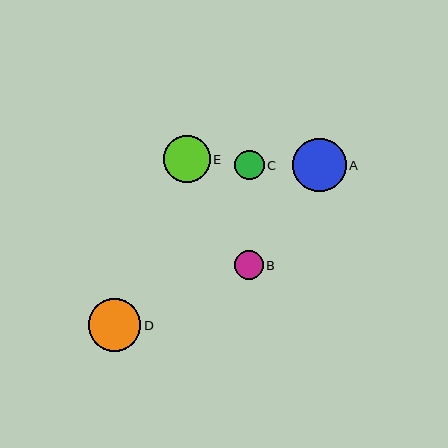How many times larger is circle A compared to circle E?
Circle A is approximately 1.1 times the size of circle E.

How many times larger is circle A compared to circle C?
Circle A is approximately 1.8 times the size of circle C.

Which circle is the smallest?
Circle B is the smallest with a size of approximately 28 pixels.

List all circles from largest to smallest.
From largest to smallest: A, D, E, C, B.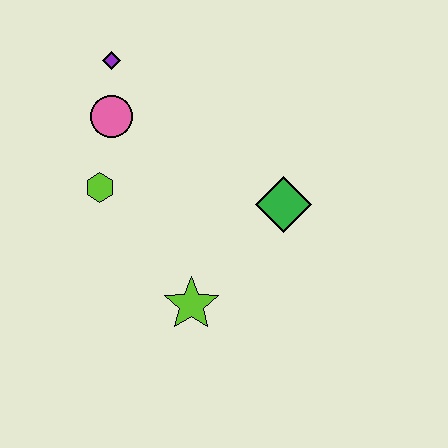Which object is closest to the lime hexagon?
The pink circle is closest to the lime hexagon.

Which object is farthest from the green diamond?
The purple diamond is farthest from the green diamond.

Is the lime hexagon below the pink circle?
Yes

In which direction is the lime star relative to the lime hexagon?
The lime star is below the lime hexagon.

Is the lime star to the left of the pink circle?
No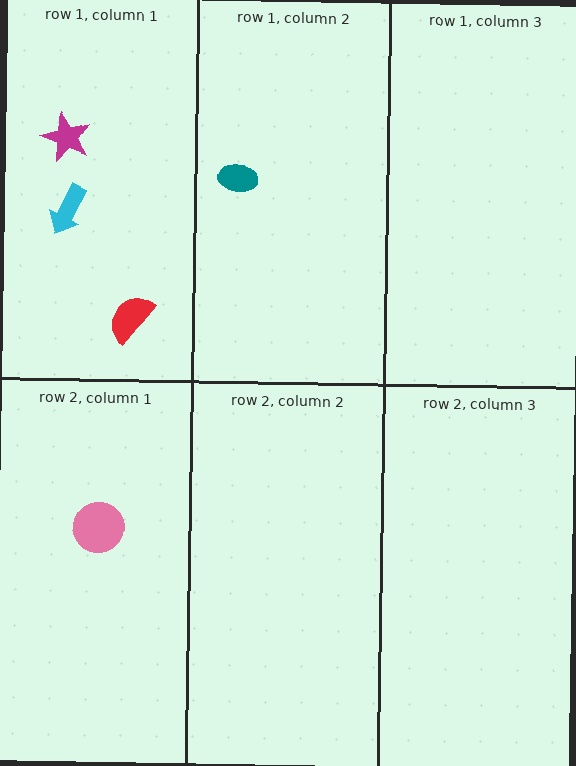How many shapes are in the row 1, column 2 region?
1.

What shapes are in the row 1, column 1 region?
The red semicircle, the magenta star, the cyan arrow.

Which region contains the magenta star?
The row 1, column 1 region.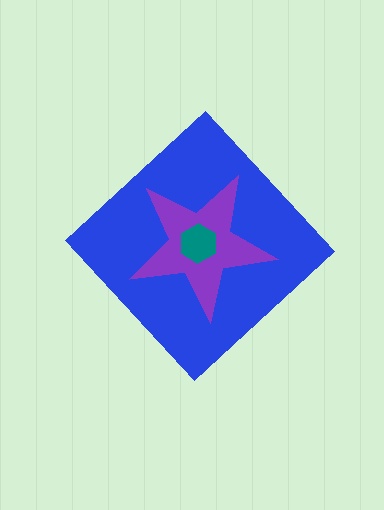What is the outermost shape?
The blue diamond.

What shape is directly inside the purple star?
The teal hexagon.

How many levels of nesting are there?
3.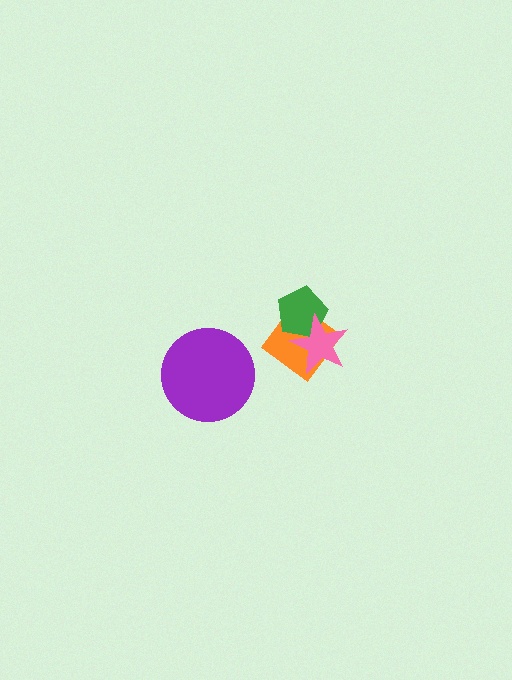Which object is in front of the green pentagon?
The pink star is in front of the green pentagon.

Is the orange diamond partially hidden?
Yes, it is partially covered by another shape.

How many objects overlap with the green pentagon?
2 objects overlap with the green pentagon.